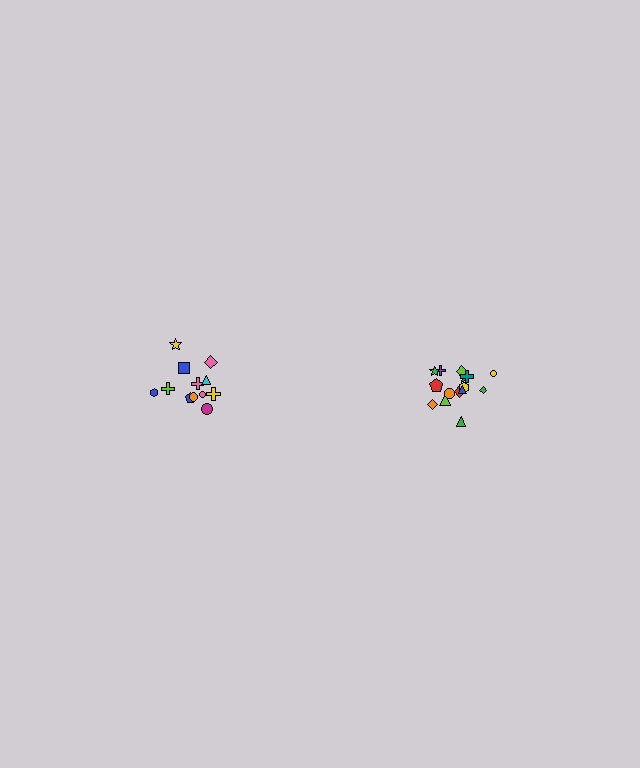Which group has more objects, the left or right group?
The right group.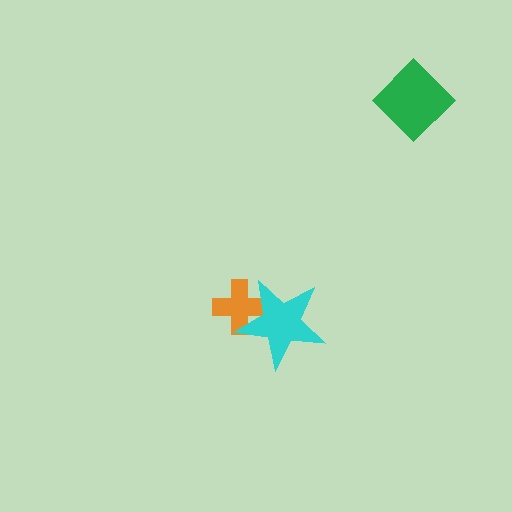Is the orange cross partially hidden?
Yes, it is partially covered by another shape.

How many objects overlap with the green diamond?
0 objects overlap with the green diamond.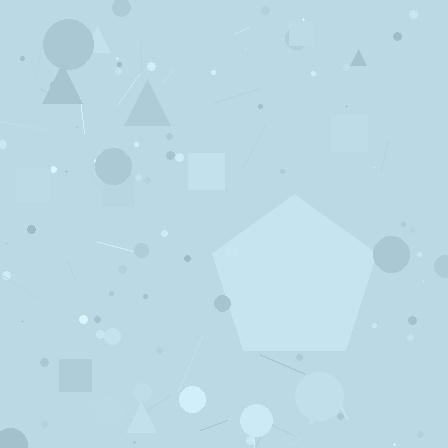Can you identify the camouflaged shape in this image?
The camouflaged shape is a pentagon.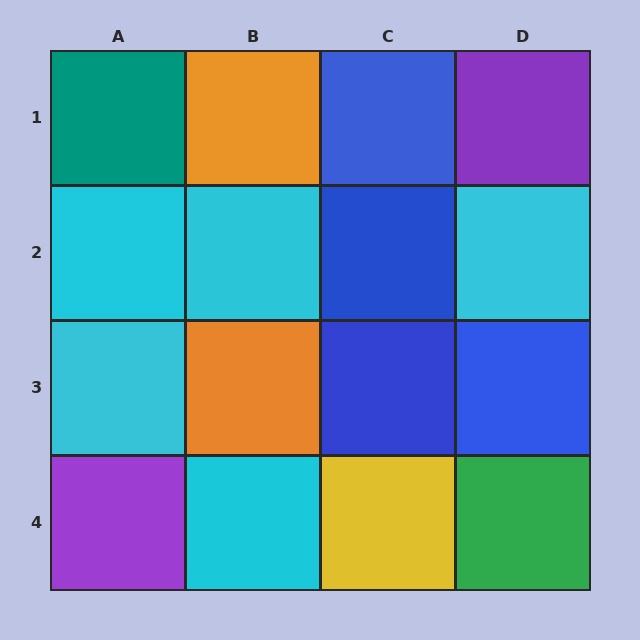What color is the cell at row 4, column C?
Yellow.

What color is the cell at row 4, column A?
Purple.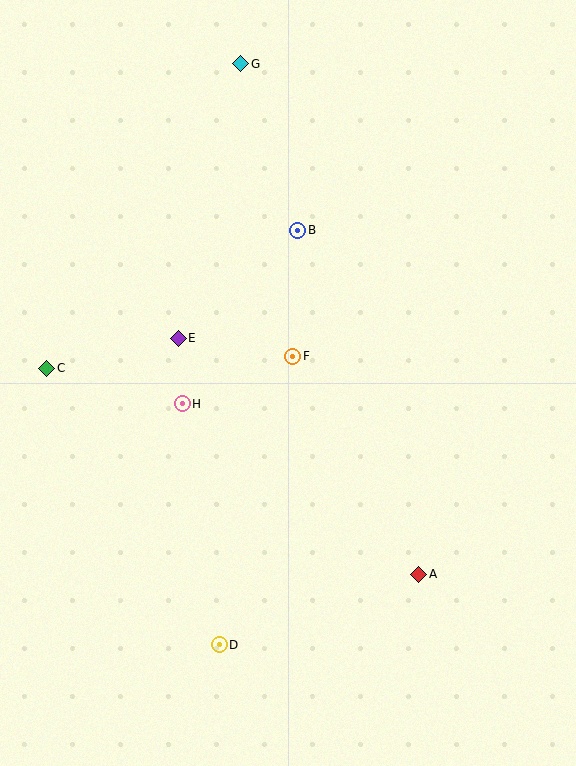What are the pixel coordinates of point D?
Point D is at (219, 645).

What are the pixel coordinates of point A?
Point A is at (419, 574).